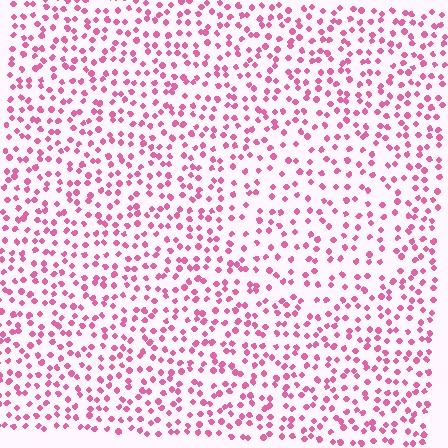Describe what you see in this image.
The image contains small pink elements arranged at two different densities. A circle-shaped region is visible where the elements are less densely packed than the surrounding area.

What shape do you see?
I see a circle.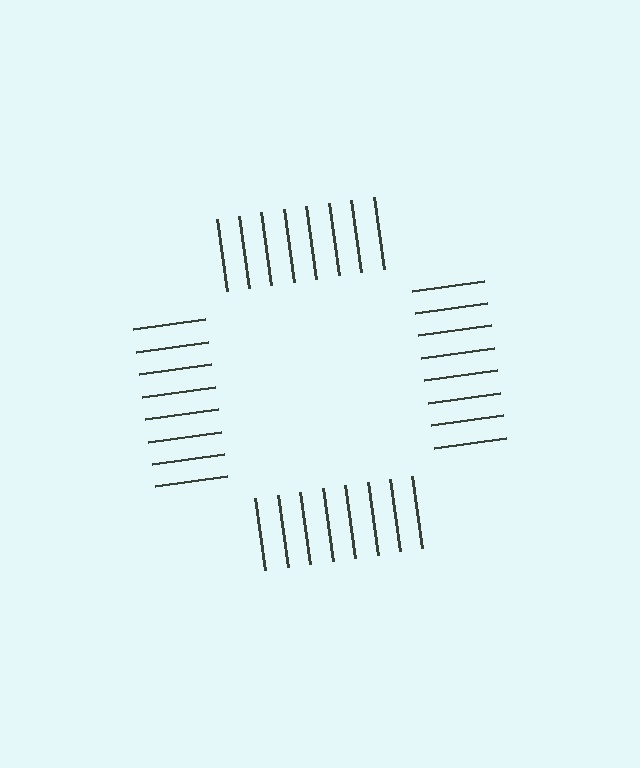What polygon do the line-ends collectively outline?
An illusory square — the line segments terminate on its edges but no continuous stroke is drawn.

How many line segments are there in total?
32 — 8 along each of the 4 edges.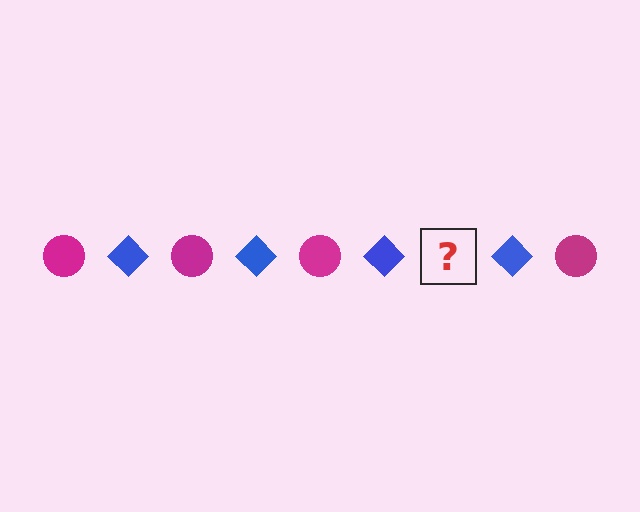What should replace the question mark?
The question mark should be replaced with a magenta circle.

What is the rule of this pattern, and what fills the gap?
The rule is that the pattern alternates between magenta circle and blue diamond. The gap should be filled with a magenta circle.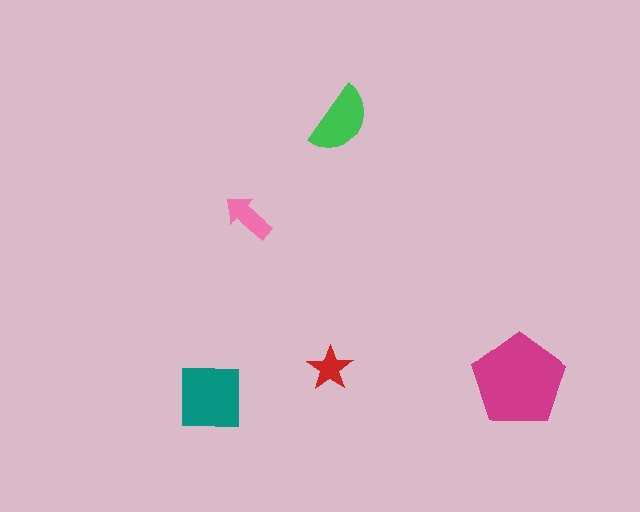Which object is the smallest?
The red star.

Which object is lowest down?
The teal square is bottommost.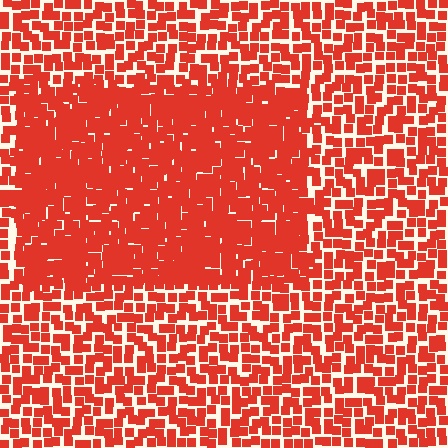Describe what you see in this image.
The image contains small red elements arranged at two different densities. A rectangle-shaped region is visible where the elements are more densely packed than the surrounding area.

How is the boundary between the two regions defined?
The boundary is defined by a change in element density (approximately 1.7x ratio). All elements are the same color, size, and shape.